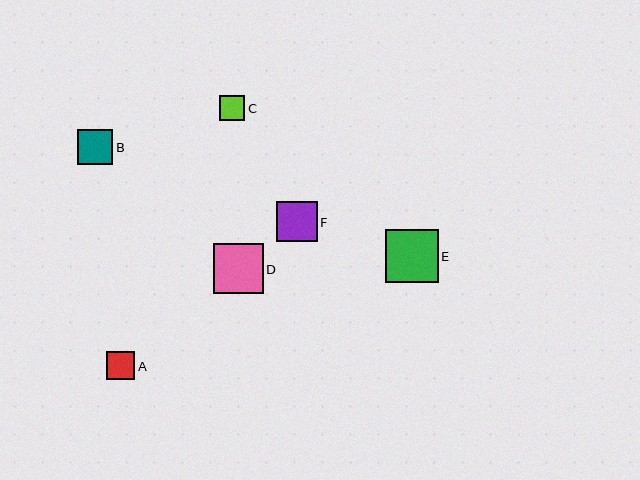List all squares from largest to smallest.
From largest to smallest: E, D, F, B, A, C.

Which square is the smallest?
Square C is the smallest with a size of approximately 25 pixels.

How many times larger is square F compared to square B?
Square F is approximately 1.2 times the size of square B.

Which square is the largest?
Square E is the largest with a size of approximately 52 pixels.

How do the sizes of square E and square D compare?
Square E and square D are approximately the same size.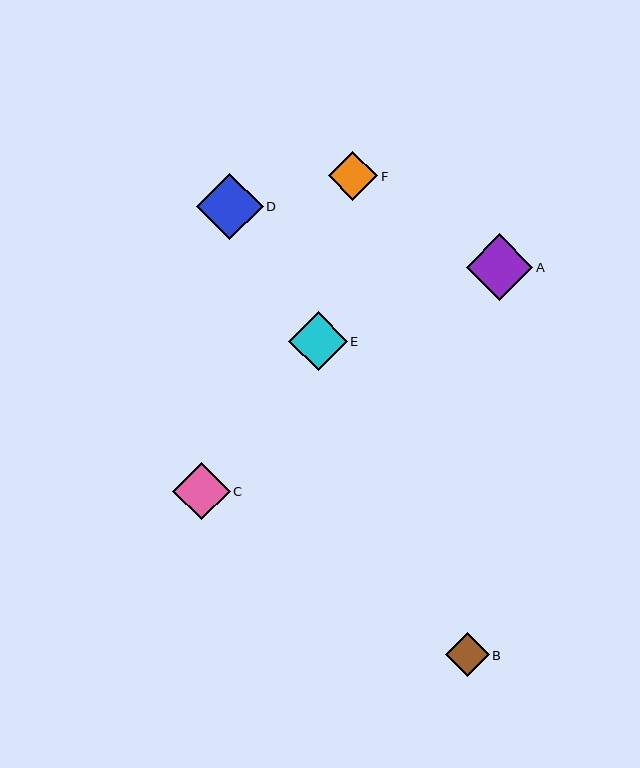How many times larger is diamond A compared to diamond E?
Diamond A is approximately 1.1 times the size of diamond E.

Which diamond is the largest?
Diamond A is the largest with a size of approximately 66 pixels.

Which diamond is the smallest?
Diamond B is the smallest with a size of approximately 44 pixels.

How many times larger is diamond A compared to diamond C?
Diamond A is approximately 1.2 times the size of diamond C.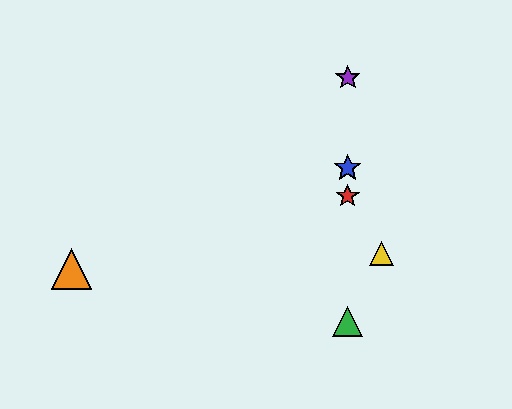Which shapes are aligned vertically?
The red star, the blue star, the green triangle, the purple star are aligned vertically.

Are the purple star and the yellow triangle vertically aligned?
No, the purple star is at x≈348 and the yellow triangle is at x≈382.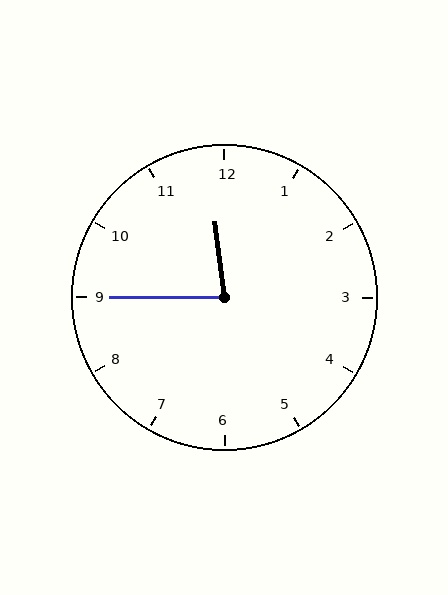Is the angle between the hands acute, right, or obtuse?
It is acute.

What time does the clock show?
11:45.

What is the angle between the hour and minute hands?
Approximately 82 degrees.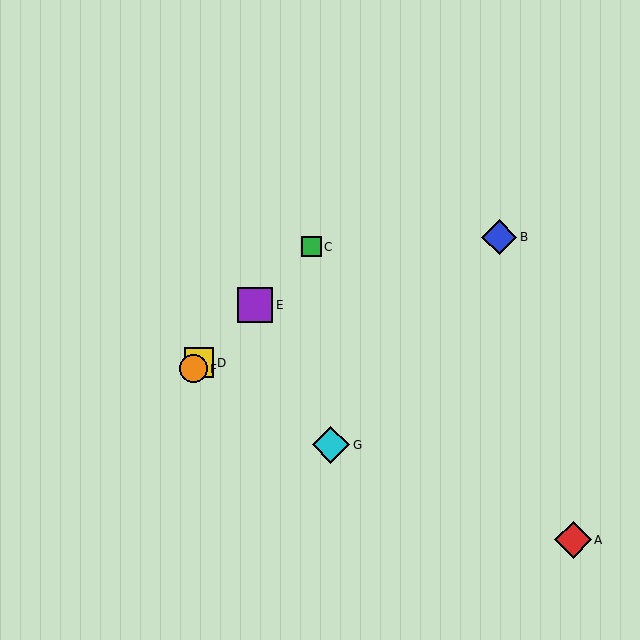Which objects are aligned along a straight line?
Objects C, D, E, F are aligned along a straight line.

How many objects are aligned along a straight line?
4 objects (C, D, E, F) are aligned along a straight line.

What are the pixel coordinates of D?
Object D is at (199, 363).